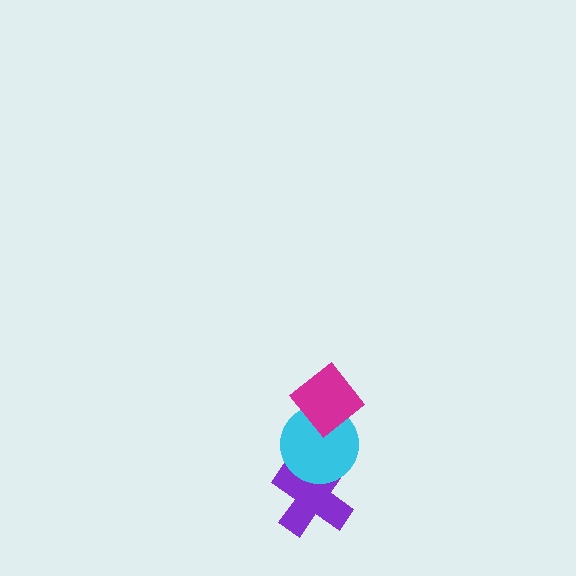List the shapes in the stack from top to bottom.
From top to bottom: the magenta diamond, the cyan circle, the purple cross.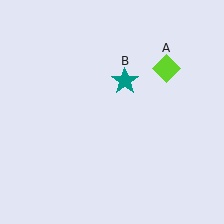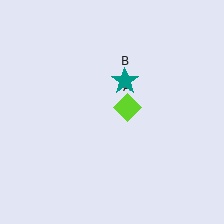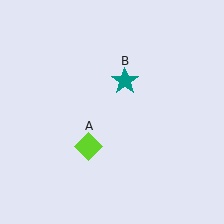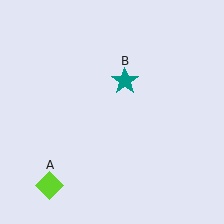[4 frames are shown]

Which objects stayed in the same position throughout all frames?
Teal star (object B) remained stationary.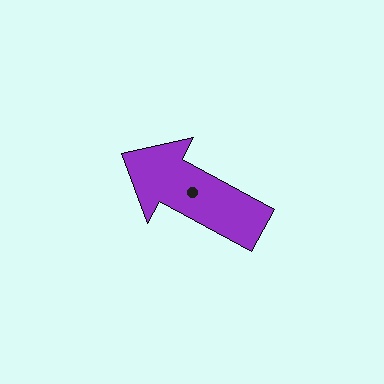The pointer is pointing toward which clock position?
Roughly 10 o'clock.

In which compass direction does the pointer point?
Northwest.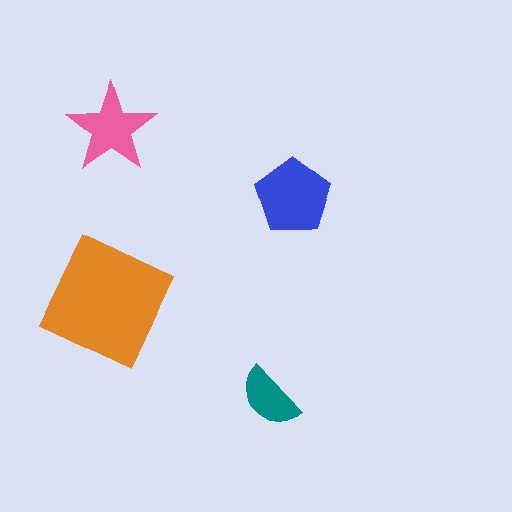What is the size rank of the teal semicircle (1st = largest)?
4th.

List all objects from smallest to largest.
The teal semicircle, the pink star, the blue pentagon, the orange square.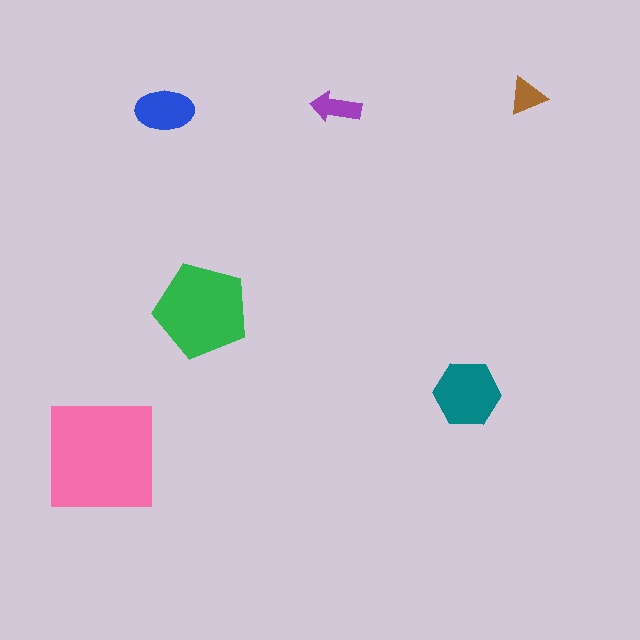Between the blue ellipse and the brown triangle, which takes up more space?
The blue ellipse.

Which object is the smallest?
The brown triangle.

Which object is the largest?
The pink square.